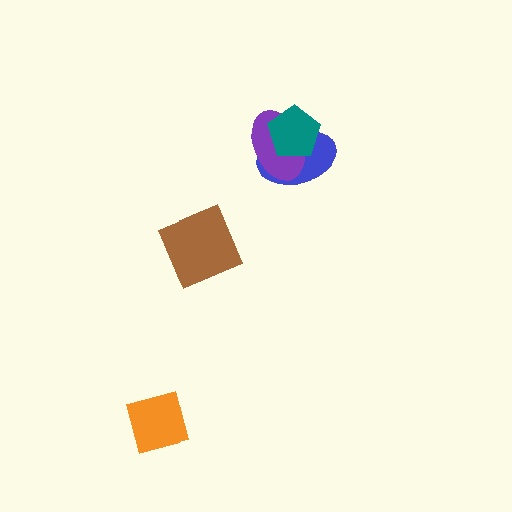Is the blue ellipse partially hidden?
Yes, it is partially covered by another shape.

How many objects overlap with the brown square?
0 objects overlap with the brown square.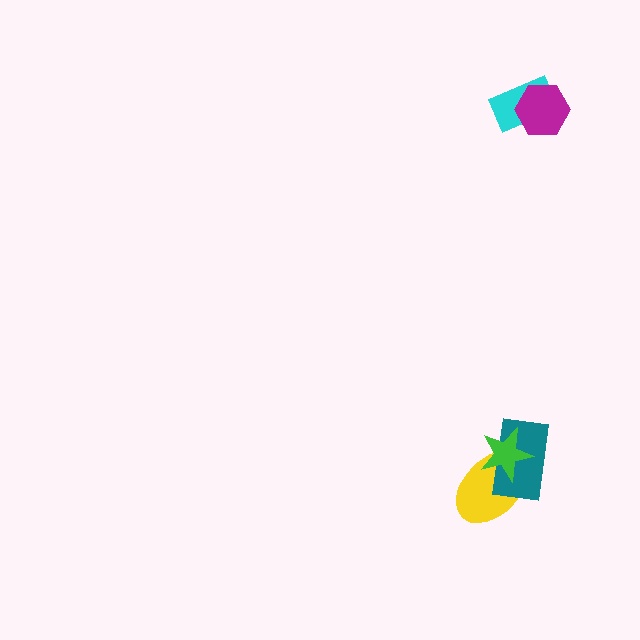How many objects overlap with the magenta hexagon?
1 object overlaps with the magenta hexagon.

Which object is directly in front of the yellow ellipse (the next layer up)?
The teal rectangle is directly in front of the yellow ellipse.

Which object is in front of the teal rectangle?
The green star is in front of the teal rectangle.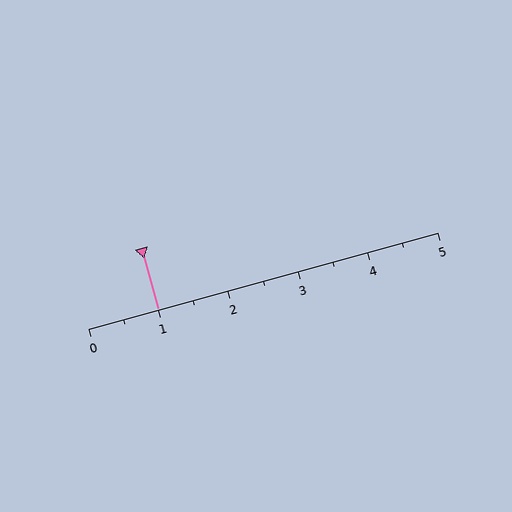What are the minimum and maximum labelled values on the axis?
The axis runs from 0 to 5.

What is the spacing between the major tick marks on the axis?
The major ticks are spaced 1 apart.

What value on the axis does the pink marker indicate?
The marker indicates approximately 1.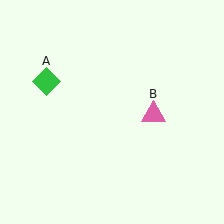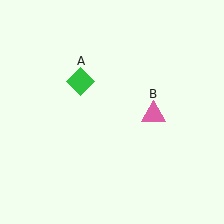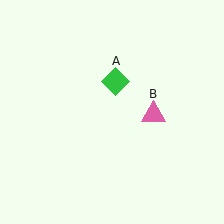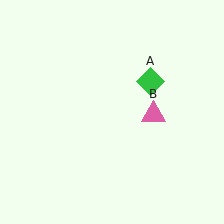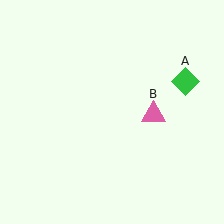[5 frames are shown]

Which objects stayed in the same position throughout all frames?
Pink triangle (object B) remained stationary.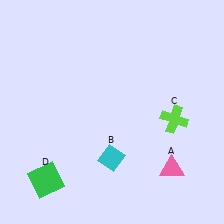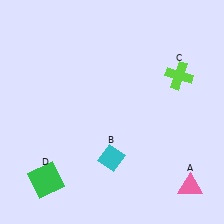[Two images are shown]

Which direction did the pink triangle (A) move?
The pink triangle (A) moved right.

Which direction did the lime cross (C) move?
The lime cross (C) moved up.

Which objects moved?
The objects that moved are: the pink triangle (A), the lime cross (C).